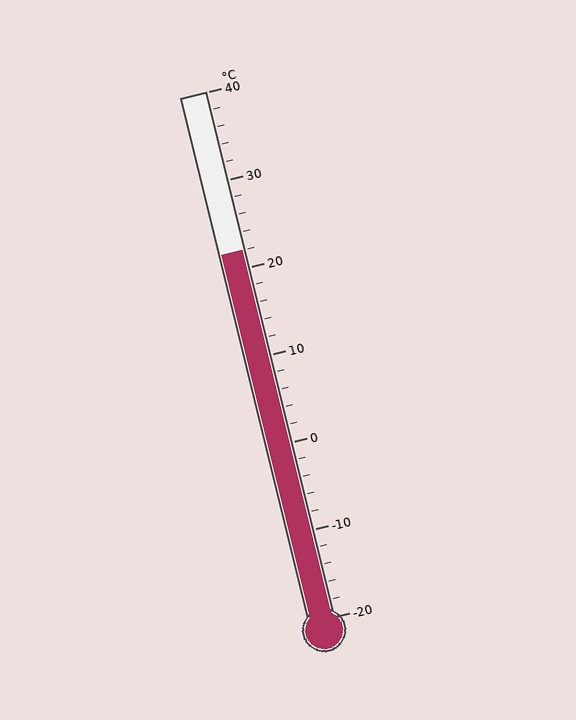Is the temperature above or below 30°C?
The temperature is below 30°C.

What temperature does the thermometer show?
The thermometer shows approximately 22°C.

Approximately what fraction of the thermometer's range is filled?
The thermometer is filled to approximately 70% of its range.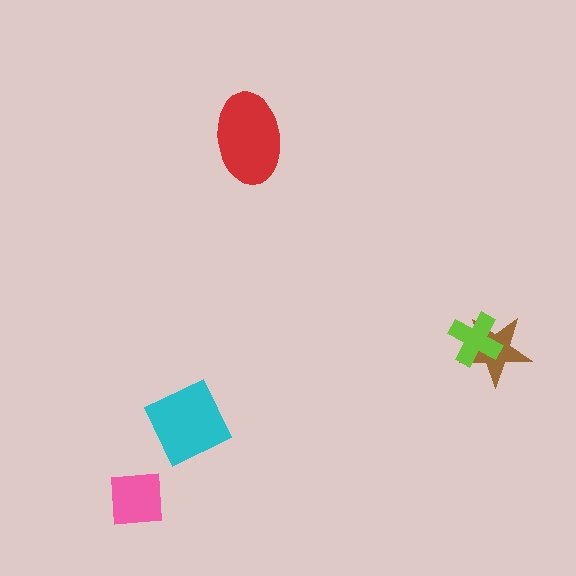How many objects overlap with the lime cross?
1 object overlaps with the lime cross.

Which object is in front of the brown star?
The lime cross is in front of the brown star.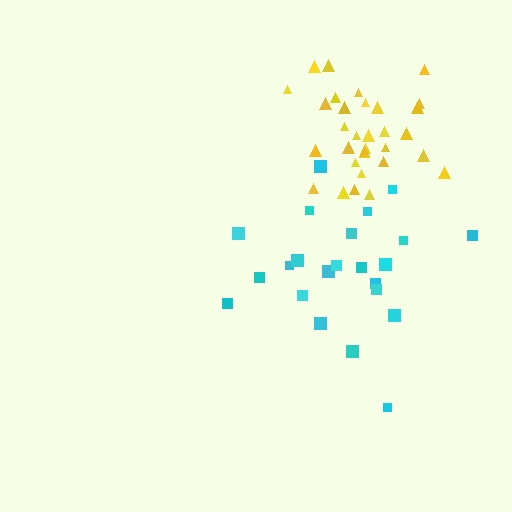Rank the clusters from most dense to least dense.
yellow, cyan.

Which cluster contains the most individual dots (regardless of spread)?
Yellow (32).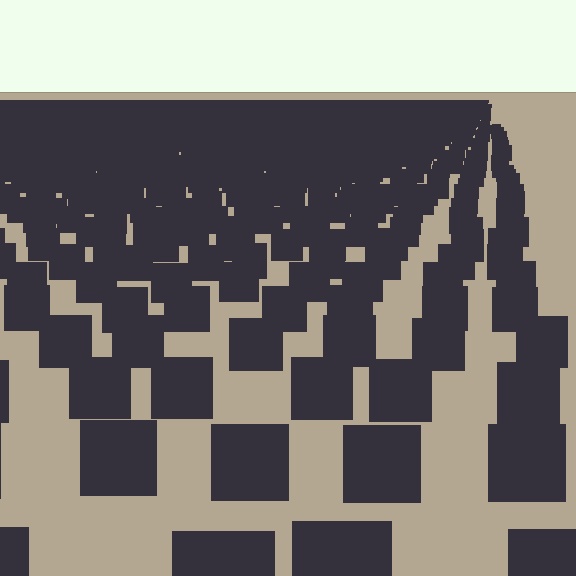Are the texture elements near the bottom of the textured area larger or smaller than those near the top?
Larger. Near the bottom, elements are closer to the viewer and appear at a bigger on-screen size.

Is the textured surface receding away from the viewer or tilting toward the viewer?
The surface is receding away from the viewer. Texture elements get smaller and denser toward the top.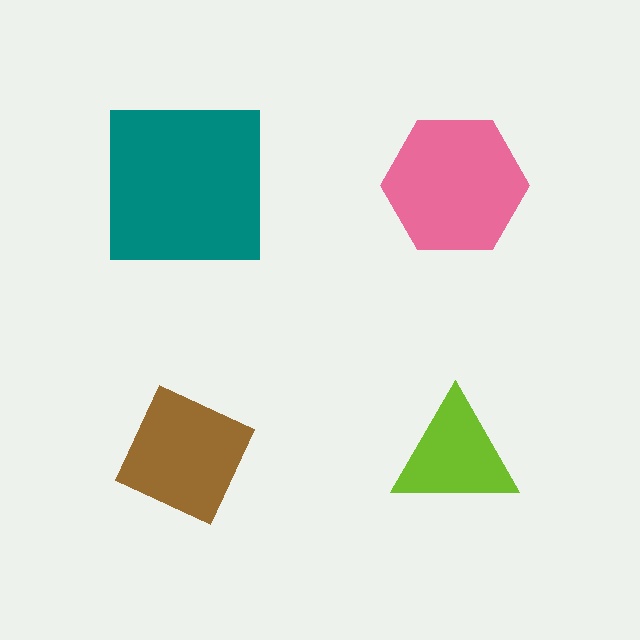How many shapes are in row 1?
2 shapes.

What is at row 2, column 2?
A lime triangle.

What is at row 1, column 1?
A teal square.